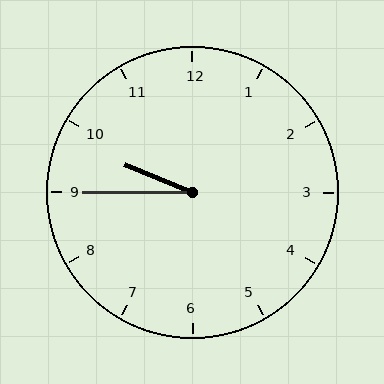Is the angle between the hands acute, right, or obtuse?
It is acute.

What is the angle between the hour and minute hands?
Approximately 22 degrees.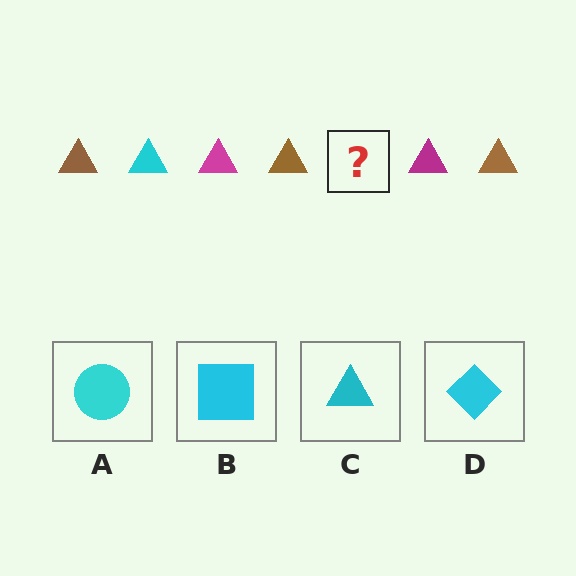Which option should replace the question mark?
Option C.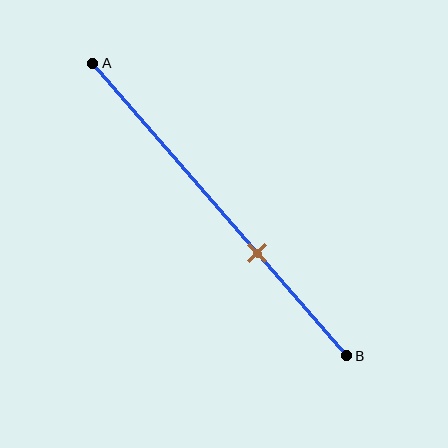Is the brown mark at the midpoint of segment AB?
No, the mark is at about 65% from A, not at the 50% midpoint.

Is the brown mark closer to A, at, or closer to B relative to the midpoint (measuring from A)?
The brown mark is closer to point B than the midpoint of segment AB.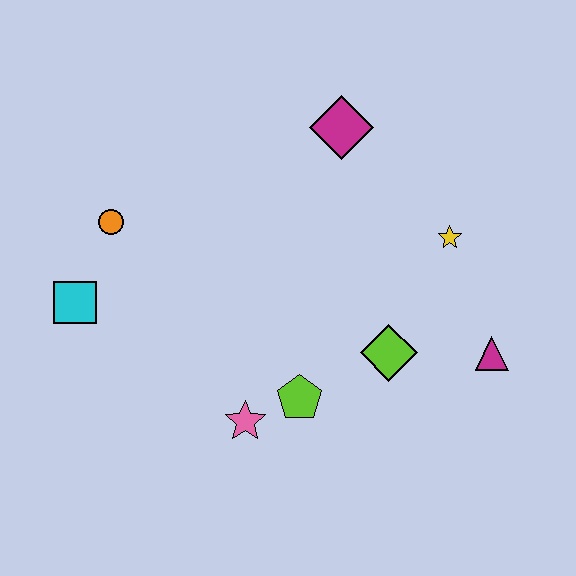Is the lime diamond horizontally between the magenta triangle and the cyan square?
Yes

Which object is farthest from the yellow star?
The cyan square is farthest from the yellow star.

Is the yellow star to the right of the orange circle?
Yes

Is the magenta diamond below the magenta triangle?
No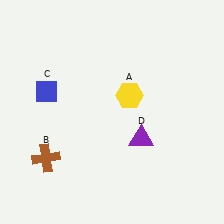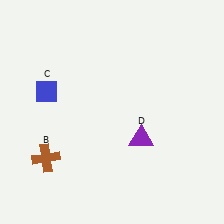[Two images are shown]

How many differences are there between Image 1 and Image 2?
There is 1 difference between the two images.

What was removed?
The yellow hexagon (A) was removed in Image 2.